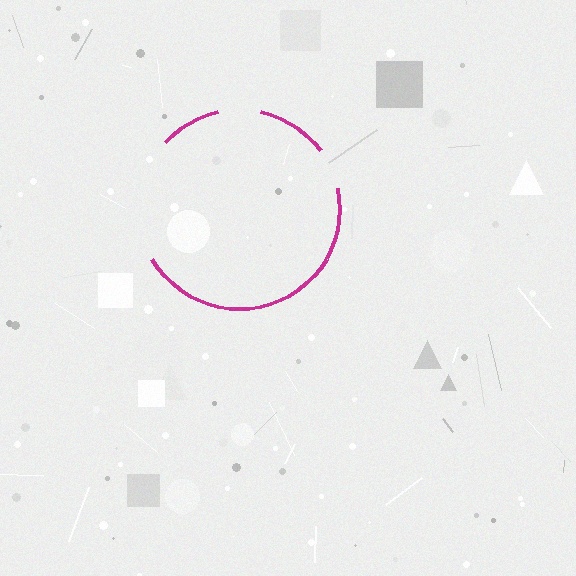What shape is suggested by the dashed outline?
The dashed outline suggests a circle.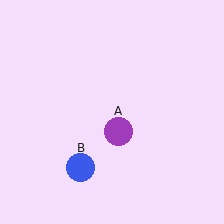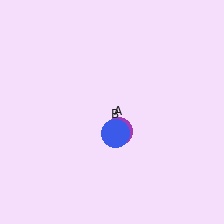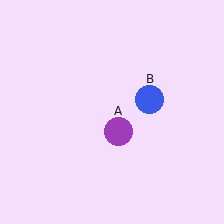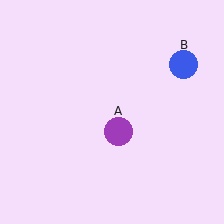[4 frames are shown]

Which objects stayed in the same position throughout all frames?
Purple circle (object A) remained stationary.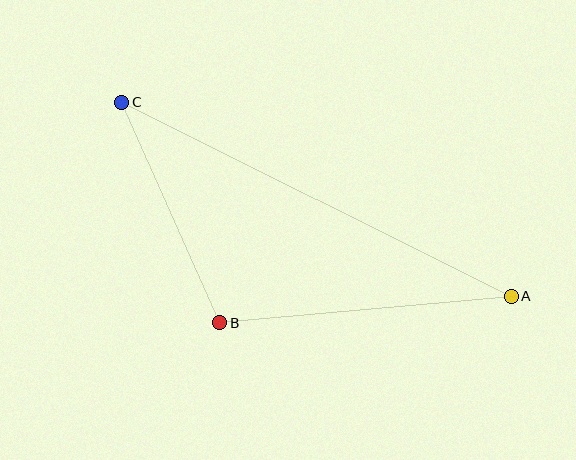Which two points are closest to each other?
Points B and C are closest to each other.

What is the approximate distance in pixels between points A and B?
The distance between A and B is approximately 293 pixels.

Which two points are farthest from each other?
Points A and C are farthest from each other.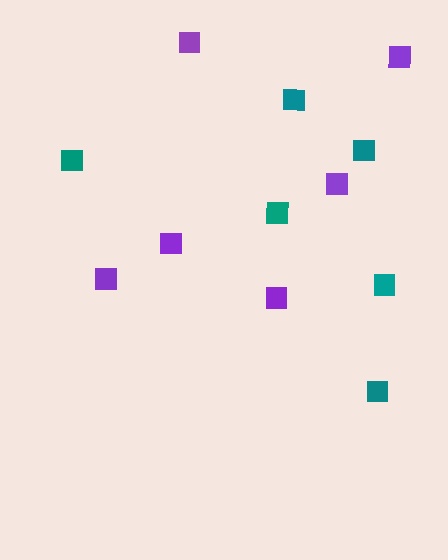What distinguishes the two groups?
There are 2 groups: one group of purple squares (6) and one group of teal squares (6).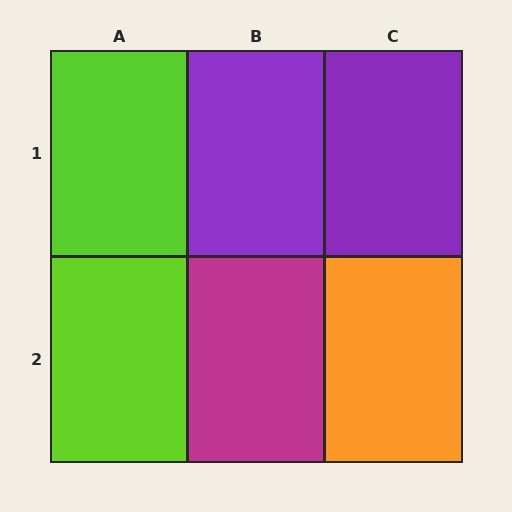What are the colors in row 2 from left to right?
Lime, magenta, orange.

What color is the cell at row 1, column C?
Purple.